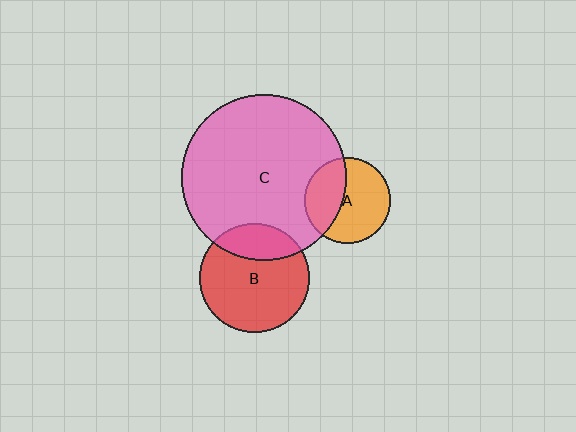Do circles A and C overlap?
Yes.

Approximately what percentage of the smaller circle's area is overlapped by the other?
Approximately 40%.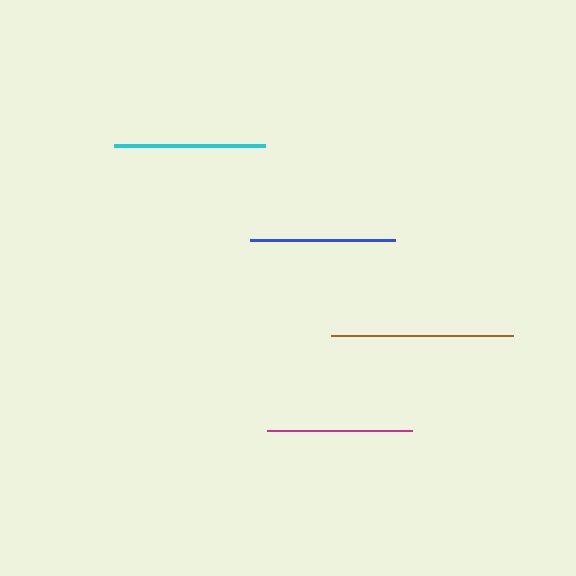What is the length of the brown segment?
The brown segment is approximately 182 pixels long.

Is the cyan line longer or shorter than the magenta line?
The cyan line is longer than the magenta line.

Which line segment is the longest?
The brown line is the longest at approximately 182 pixels.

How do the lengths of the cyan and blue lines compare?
The cyan and blue lines are approximately the same length.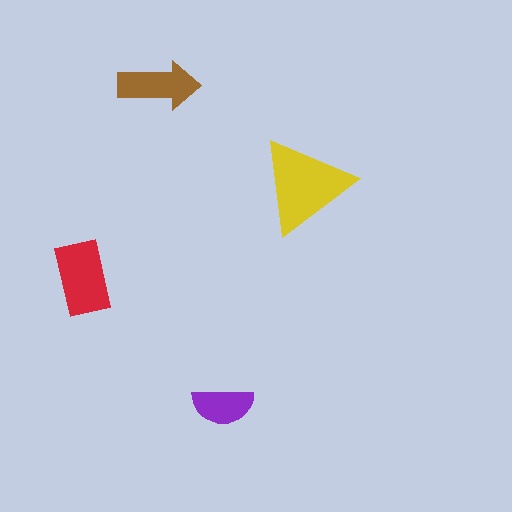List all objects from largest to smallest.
The yellow triangle, the red rectangle, the brown arrow, the purple semicircle.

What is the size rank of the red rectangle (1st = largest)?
2nd.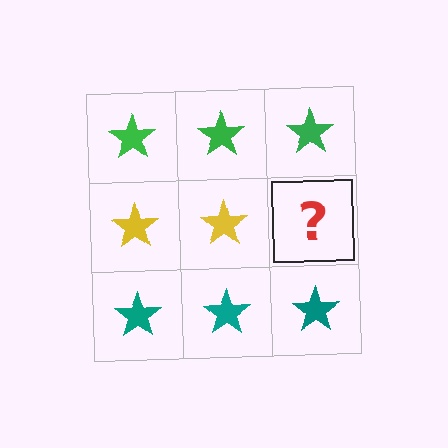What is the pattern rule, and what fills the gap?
The rule is that each row has a consistent color. The gap should be filled with a yellow star.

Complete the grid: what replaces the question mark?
The question mark should be replaced with a yellow star.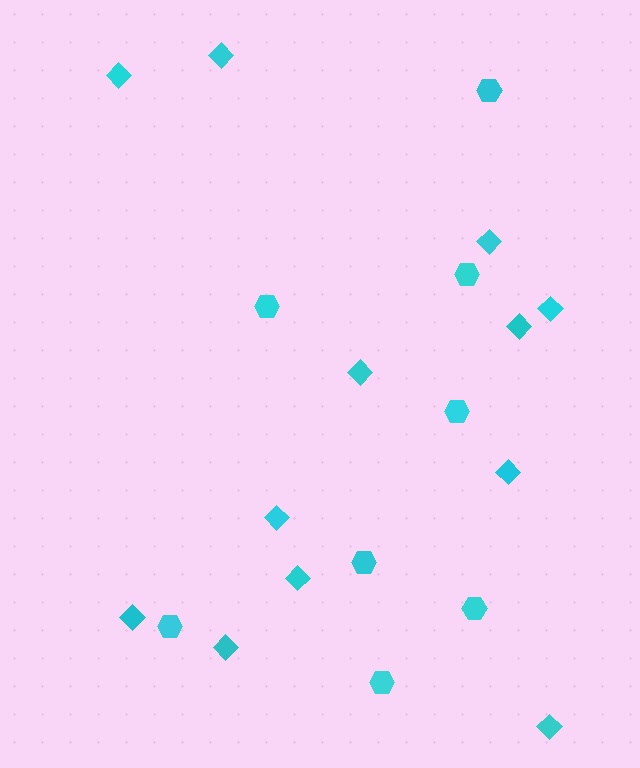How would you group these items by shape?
There are 2 groups: one group of hexagons (8) and one group of diamonds (12).